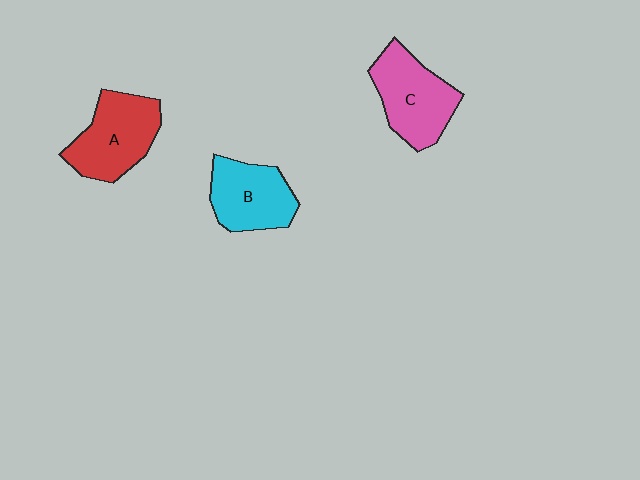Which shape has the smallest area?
Shape B (cyan).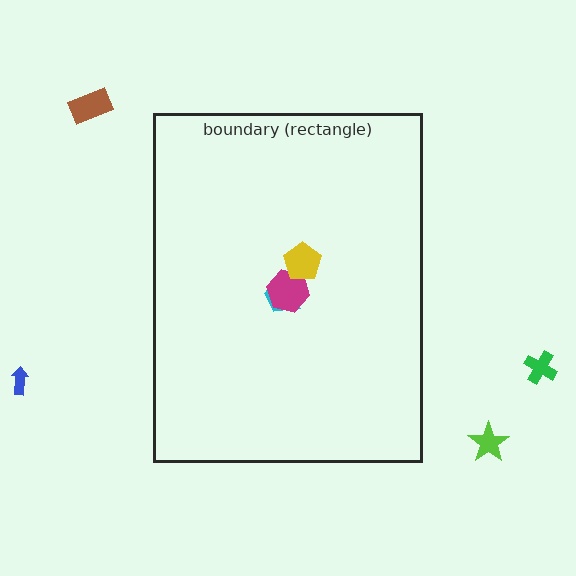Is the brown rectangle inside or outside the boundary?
Outside.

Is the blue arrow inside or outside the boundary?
Outside.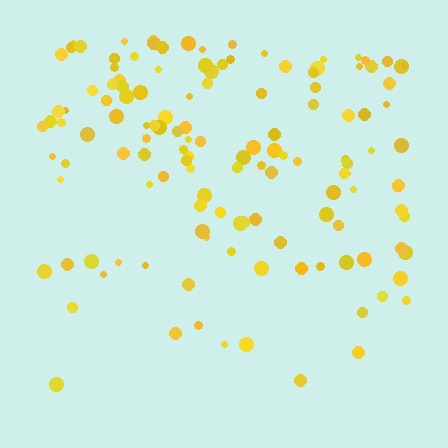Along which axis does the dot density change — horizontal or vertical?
Vertical.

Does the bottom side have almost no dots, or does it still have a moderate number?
Still a moderate number, just noticeably fewer than the top.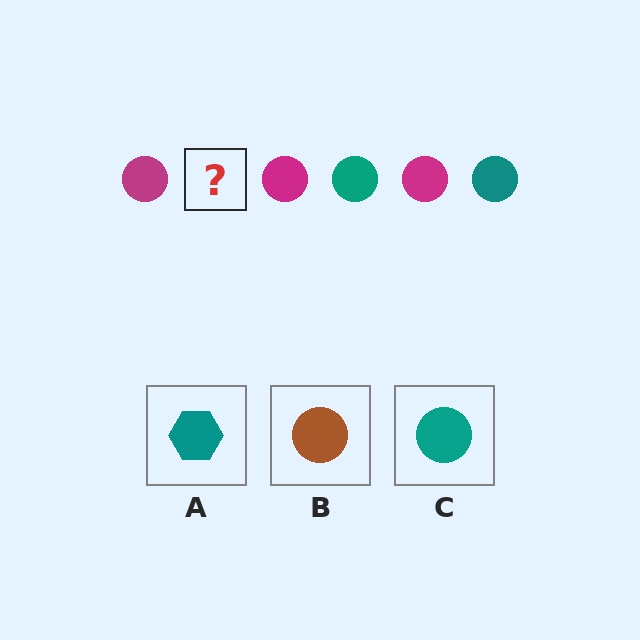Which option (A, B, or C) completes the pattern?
C.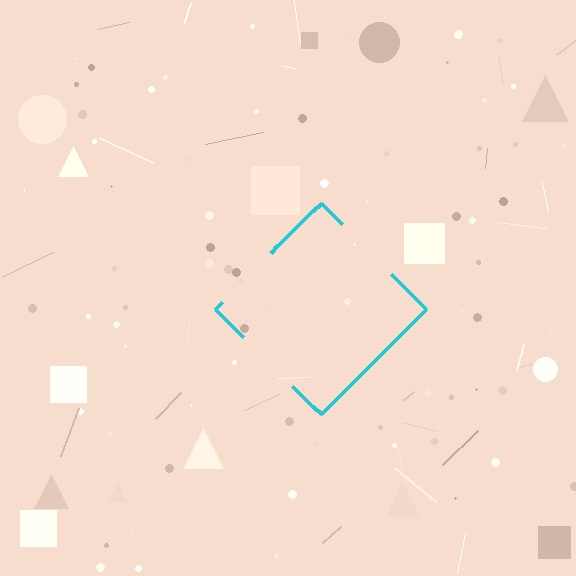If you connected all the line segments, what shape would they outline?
They would outline a diamond.